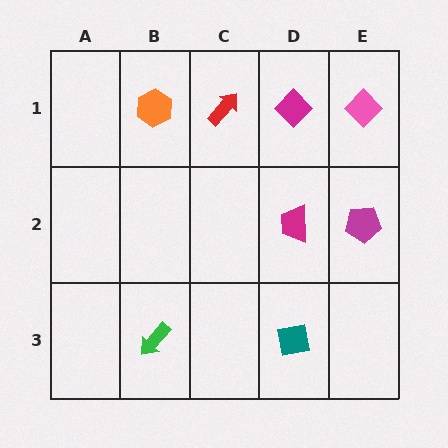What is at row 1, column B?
An orange hexagon.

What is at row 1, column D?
A magenta diamond.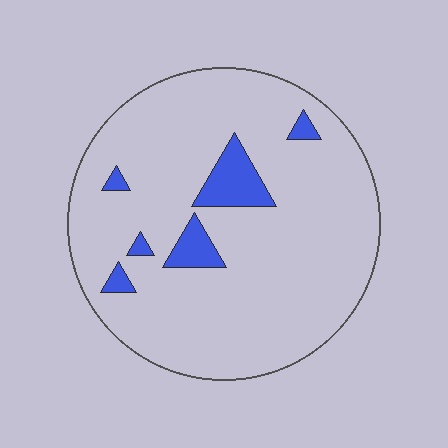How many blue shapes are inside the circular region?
6.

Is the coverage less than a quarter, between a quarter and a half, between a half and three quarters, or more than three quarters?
Less than a quarter.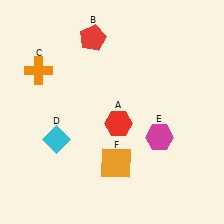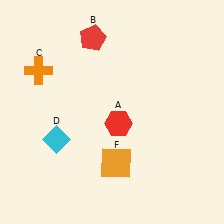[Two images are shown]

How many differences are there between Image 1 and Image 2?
There is 1 difference between the two images.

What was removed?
The magenta hexagon (E) was removed in Image 2.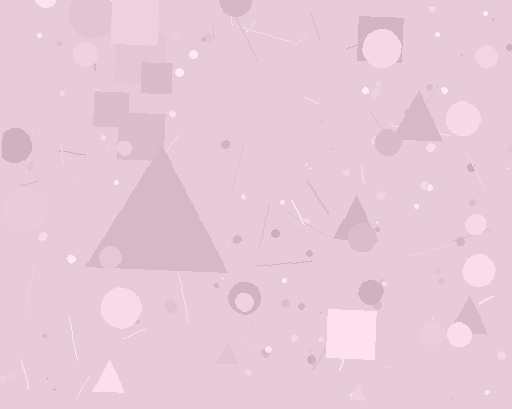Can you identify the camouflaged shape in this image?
The camouflaged shape is a triangle.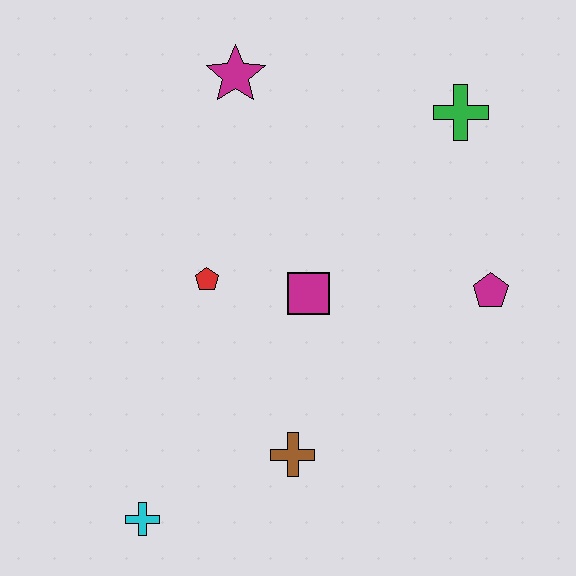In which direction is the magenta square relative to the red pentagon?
The magenta square is to the right of the red pentagon.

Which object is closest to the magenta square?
The red pentagon is closest to the magenta square.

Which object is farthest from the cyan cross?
The green cross is farthest from the cyan cross.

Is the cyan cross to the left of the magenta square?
Yes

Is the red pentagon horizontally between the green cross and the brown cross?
No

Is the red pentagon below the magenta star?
Yes